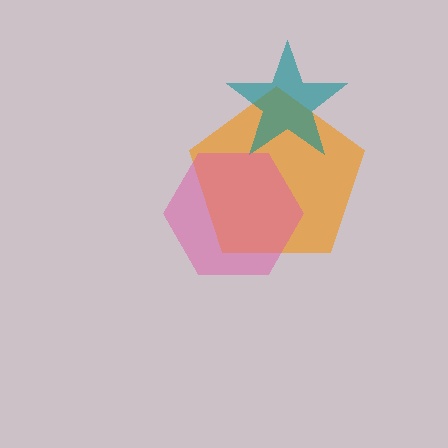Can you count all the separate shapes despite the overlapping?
Yes, there are 3 separate shapes.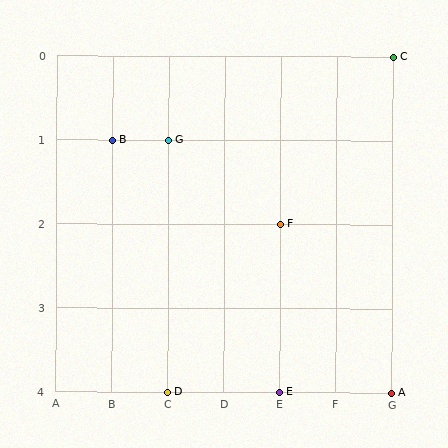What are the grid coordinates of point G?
Point G is at grid coordinates (C, 1).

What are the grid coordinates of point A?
Point A is at grid coordinates (G, 4).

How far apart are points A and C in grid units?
Points A and C are 4 rows apart.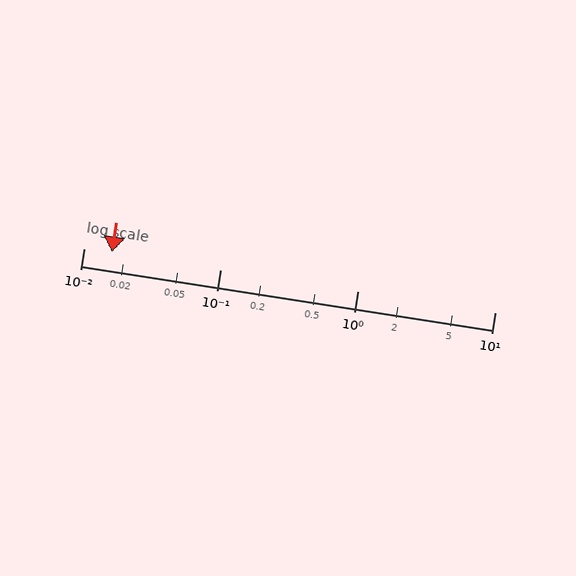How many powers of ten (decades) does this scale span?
The scale spans 3 decades, from 0.01 to 10.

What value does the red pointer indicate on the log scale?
The pointer indicates approximately 0.016.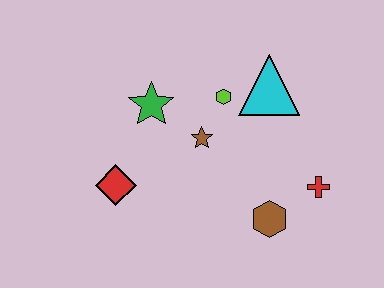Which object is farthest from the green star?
The red cross is farthest from the green star.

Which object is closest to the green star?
The brown star is closest to the green star.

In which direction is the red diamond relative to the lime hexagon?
The red diamond is to the left of the lime hexagon.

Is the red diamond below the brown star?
Yes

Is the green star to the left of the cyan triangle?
Yes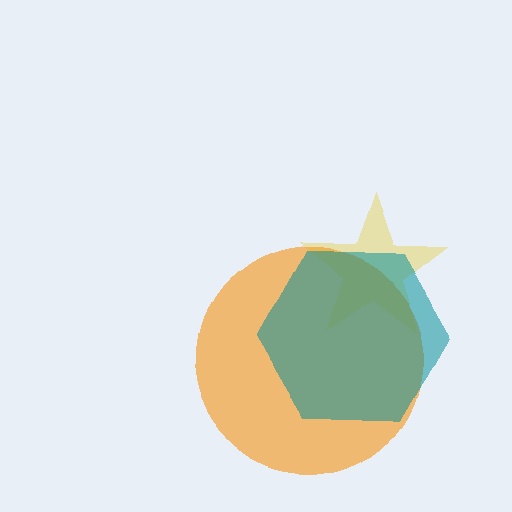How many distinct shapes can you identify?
There are 3 distinct shapes: a yellow star, an orange circle, a teal hexagon.